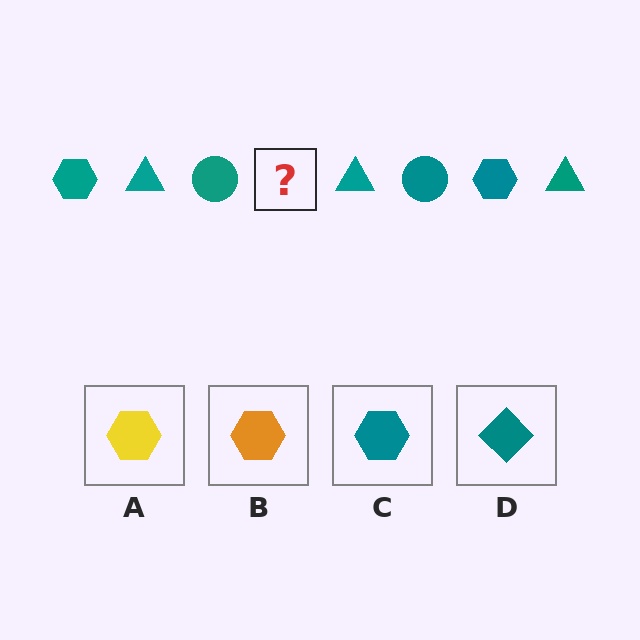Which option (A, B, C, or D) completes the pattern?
C.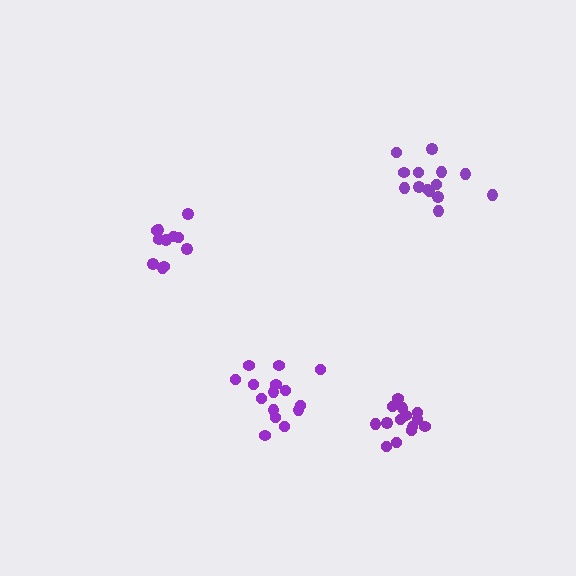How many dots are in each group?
Group 1: 15 dots, Group 2: 14 dots, Group 3: 14 dots, Group 4: 11 dots (54 total).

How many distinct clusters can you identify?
There are 4 distinct clusters.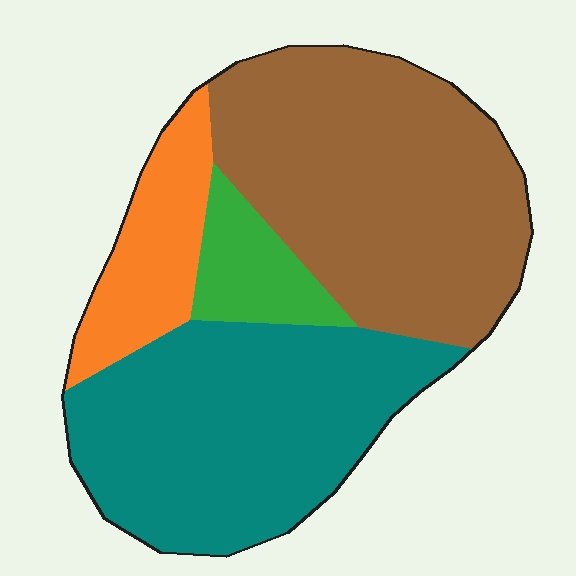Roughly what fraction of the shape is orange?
Orange takes up about one eighth (1/8) of the shape.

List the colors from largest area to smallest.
From largest to smallest: brown, teal, orange, green.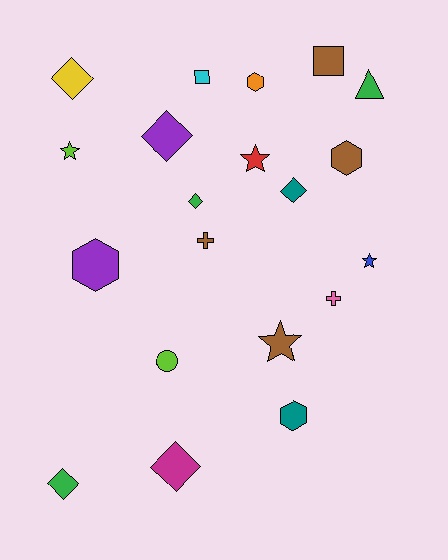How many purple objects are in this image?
There are 2 purple objects.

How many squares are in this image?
There are 2 squares.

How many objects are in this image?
There are 20 objects.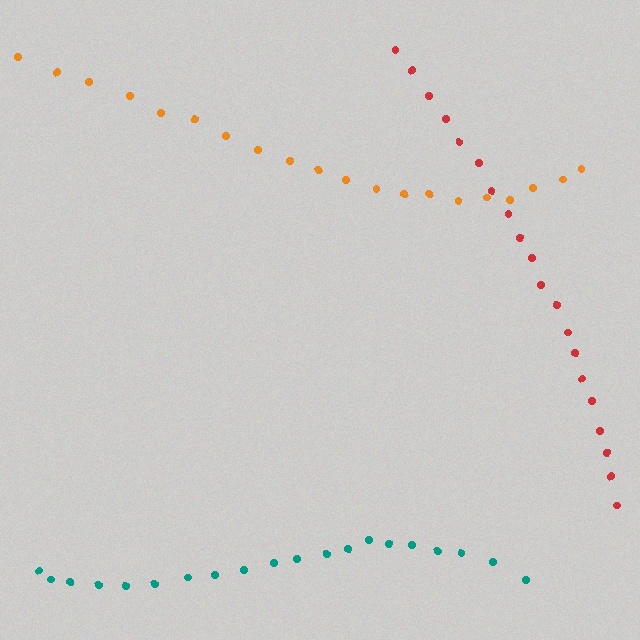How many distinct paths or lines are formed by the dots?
There are 3 distinct paths.